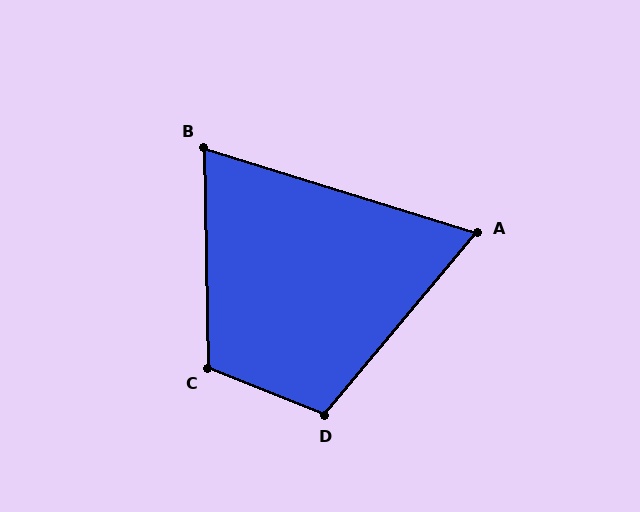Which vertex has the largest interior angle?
C, at approximately 113 degrees.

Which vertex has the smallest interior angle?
A, at approximately 67 degrees.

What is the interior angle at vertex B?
Approximately 72 degrees (acute).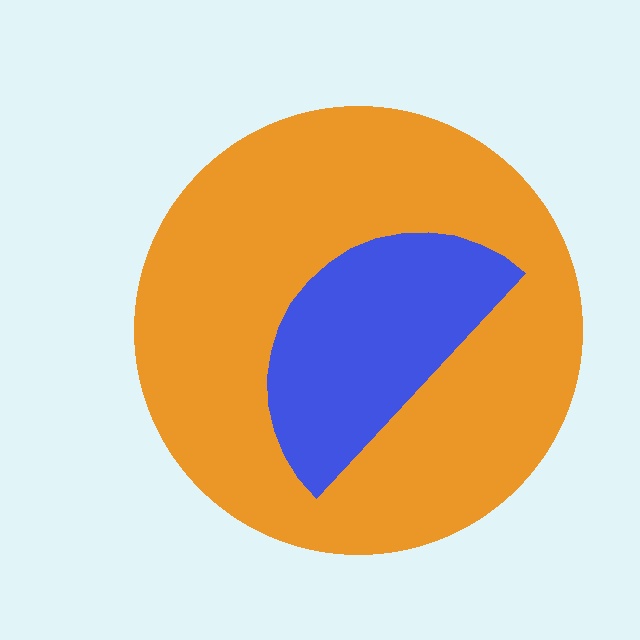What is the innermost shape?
The blue semicircle.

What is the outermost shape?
The orange circle.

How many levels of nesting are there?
2.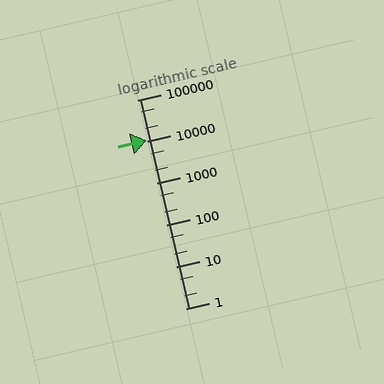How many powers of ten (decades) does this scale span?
The scale spans 5 decades, from 1 to 100000.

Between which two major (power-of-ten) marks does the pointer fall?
The pointer is between 10000 and 100000.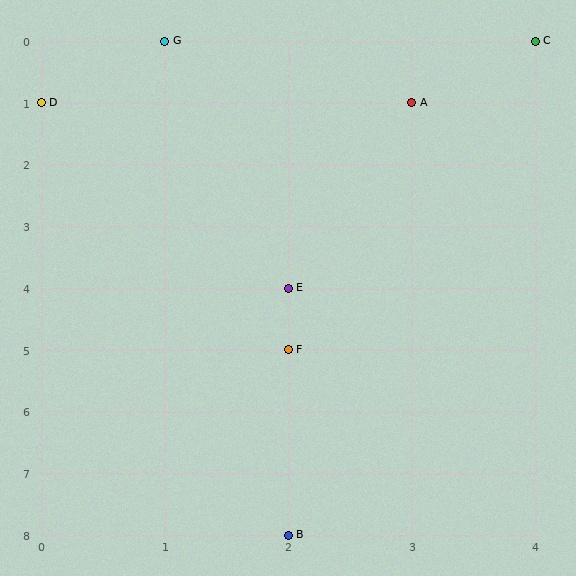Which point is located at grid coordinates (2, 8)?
Point B is at (2, 8).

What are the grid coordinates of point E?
Point E is at grid coordinates (2, 4).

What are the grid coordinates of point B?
Point B is at grid coordinates (2, 8).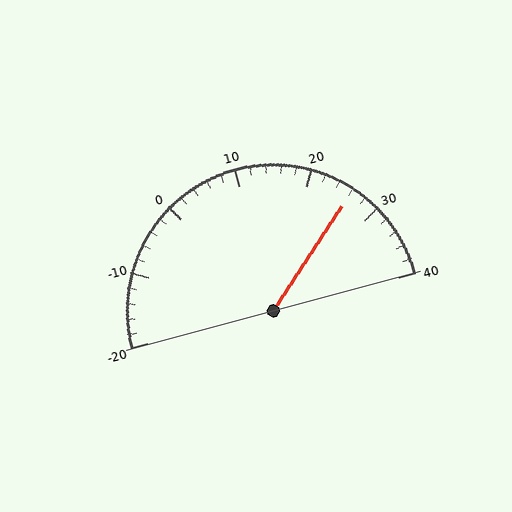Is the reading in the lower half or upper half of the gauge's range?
The reading is in the upper half of the range (-20 to 40).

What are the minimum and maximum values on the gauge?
The gauge ranges from -20 to 40.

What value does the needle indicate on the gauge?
The needle indicates approximately 26.